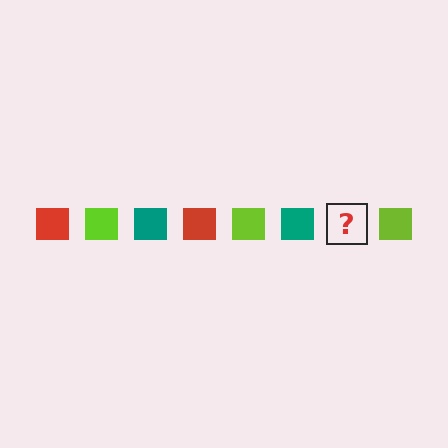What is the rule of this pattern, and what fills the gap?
The rule is that the pattern cycles through red, lime, teal squares. The gap should be filled with a red square.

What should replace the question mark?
The question mark should be replaced with a red square.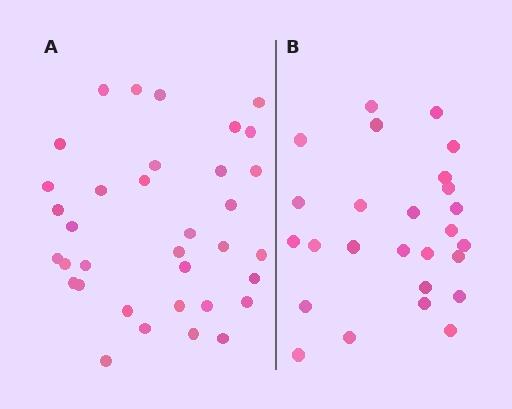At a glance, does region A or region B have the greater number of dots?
Region A (the left region) has more dots.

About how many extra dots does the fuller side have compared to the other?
Region A has roughly 8 or so more dots than region B.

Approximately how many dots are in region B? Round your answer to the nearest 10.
About 30 dots. (The exact count is 26, which rounds to 30.)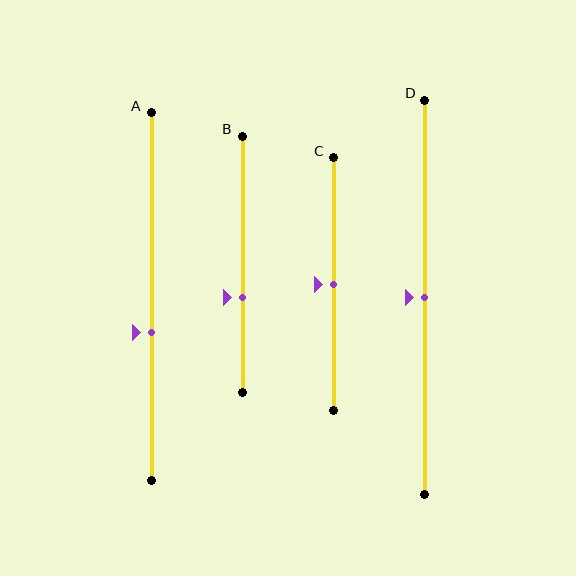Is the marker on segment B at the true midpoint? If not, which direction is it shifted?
No, the marker on segment B is shifted downward by about 13% of the segment length.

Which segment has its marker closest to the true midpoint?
Segment C has its marker closest to the true midpoint.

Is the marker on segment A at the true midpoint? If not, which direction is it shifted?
No, the marker on segment A is shifted downward by about 10% of the segment length.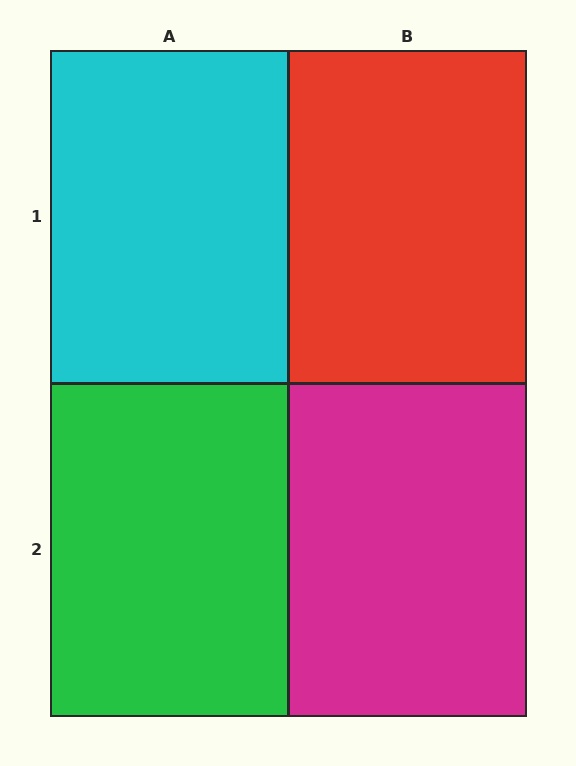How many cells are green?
1 cell is green.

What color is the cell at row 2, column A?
Green.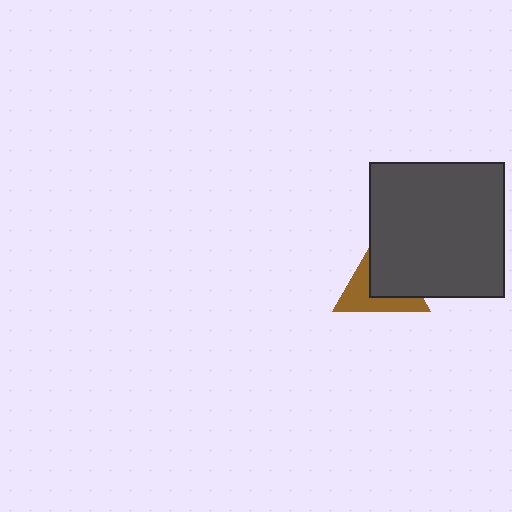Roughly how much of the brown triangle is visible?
About half of it is visible (roughly 48%).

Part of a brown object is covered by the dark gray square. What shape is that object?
It is a triangle.